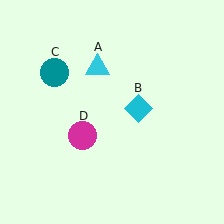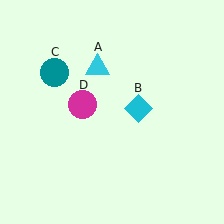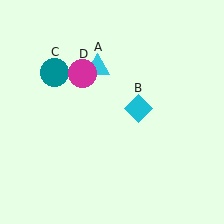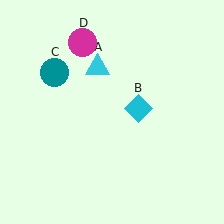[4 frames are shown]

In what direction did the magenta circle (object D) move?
The magenta circle (object D) moved up.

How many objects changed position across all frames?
1 object changed position: magenta circle (object D).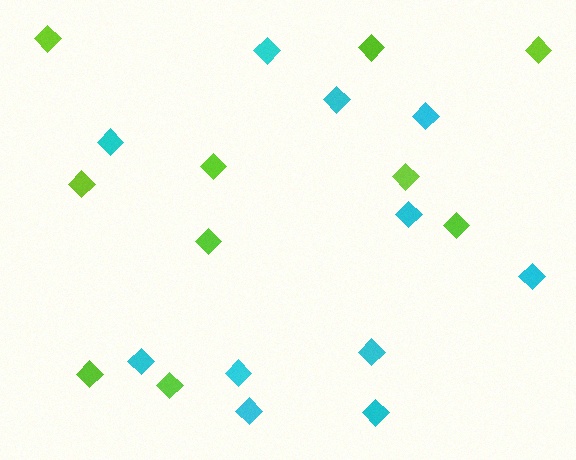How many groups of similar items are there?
There are 2 groups: one group of lime diamonds (10) and one group of cyan diamonds (11).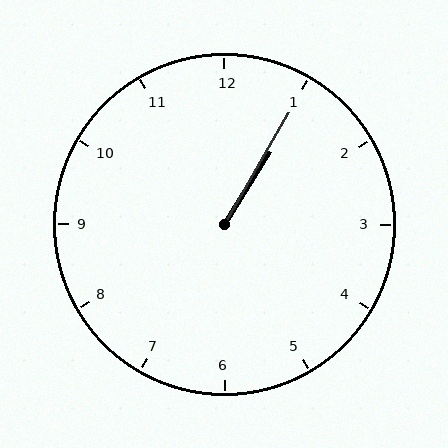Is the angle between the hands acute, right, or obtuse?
It is acute.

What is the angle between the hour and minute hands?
Approximately 2 degrees.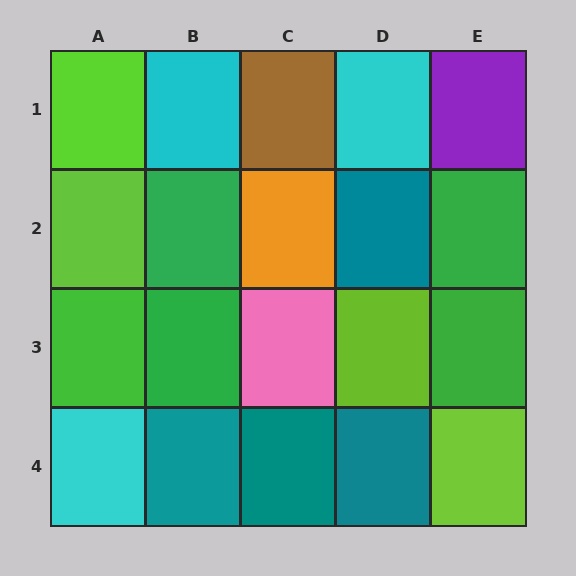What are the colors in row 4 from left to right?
Cyan, teal, teal, teal, lime.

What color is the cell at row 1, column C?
Brown.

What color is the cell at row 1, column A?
Lime.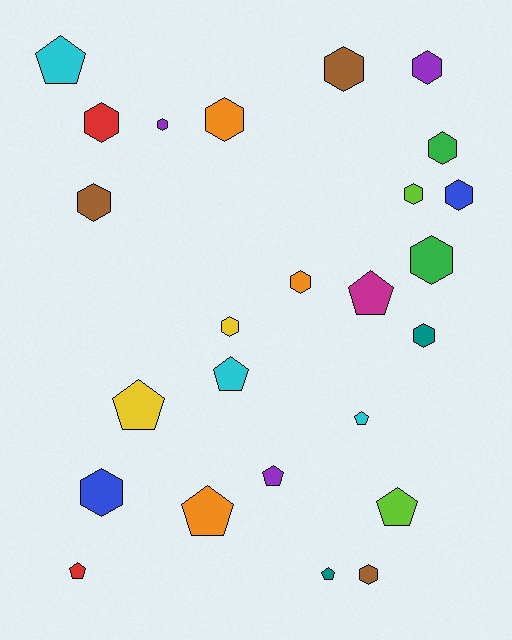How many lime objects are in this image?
There are 2 lime objects.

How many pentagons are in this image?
There are 10 pentagons.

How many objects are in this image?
There are 25 objects.